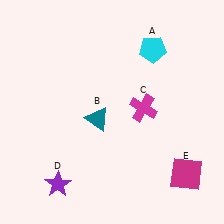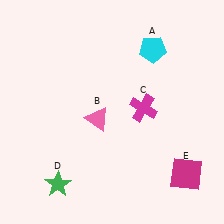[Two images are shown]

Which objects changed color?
B changed from teal to pink. D changed from purple to green.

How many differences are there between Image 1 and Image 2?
There are 2 differences between the two images.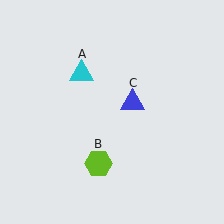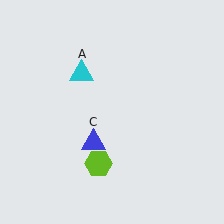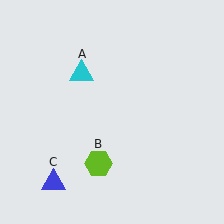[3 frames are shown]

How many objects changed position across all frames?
1 object changed position: blue triangle (object C).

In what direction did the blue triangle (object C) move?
The blue triangle (object C) moved down and to the left.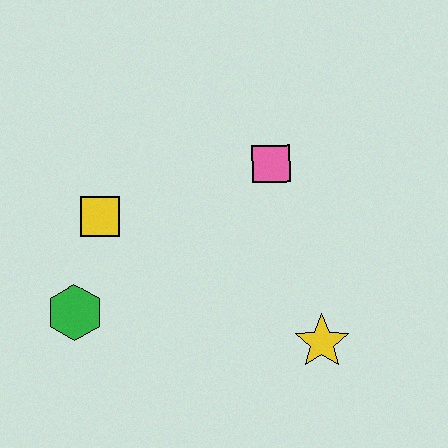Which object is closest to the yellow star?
The pink square is closest to the yellow star.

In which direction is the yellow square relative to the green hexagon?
The yellow square is above the green hexagon.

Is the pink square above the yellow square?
Yes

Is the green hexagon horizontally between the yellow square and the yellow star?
No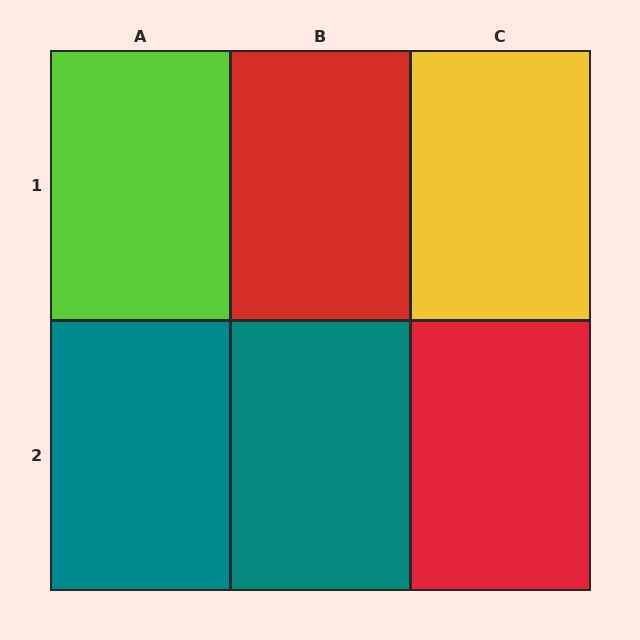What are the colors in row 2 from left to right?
Teal, teal, red.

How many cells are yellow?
1 cell is yellow.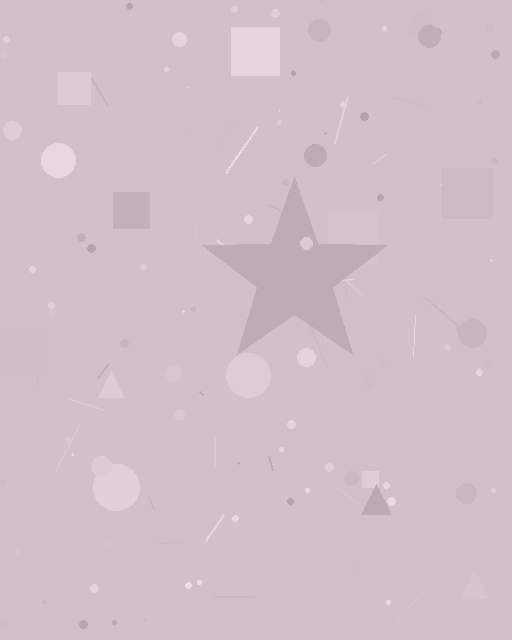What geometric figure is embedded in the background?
A star is embedded in the background.